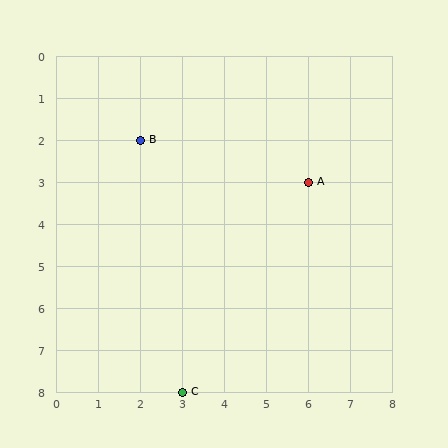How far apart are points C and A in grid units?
Points C and A are 3 columns and 5 rows apart (about 5.8 grid units diagonally).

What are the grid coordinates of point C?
Point C is at grid coordinates (3, 8).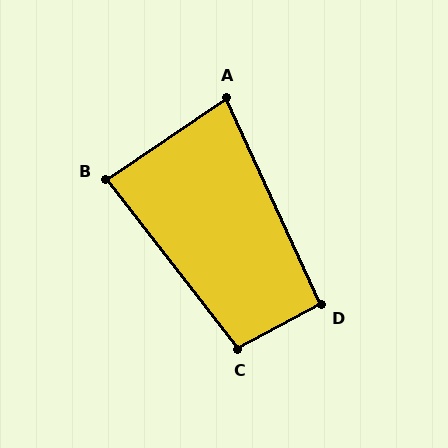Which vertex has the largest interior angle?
C, at approximately 100 degrees.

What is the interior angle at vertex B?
Approximately 86 degrees (approximately right).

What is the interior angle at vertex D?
Approximately 94 degrees (approximately right).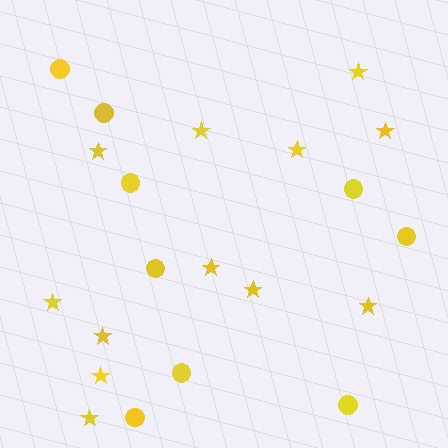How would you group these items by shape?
There are 2 groups: one group of stars (12) and one group of circles (9).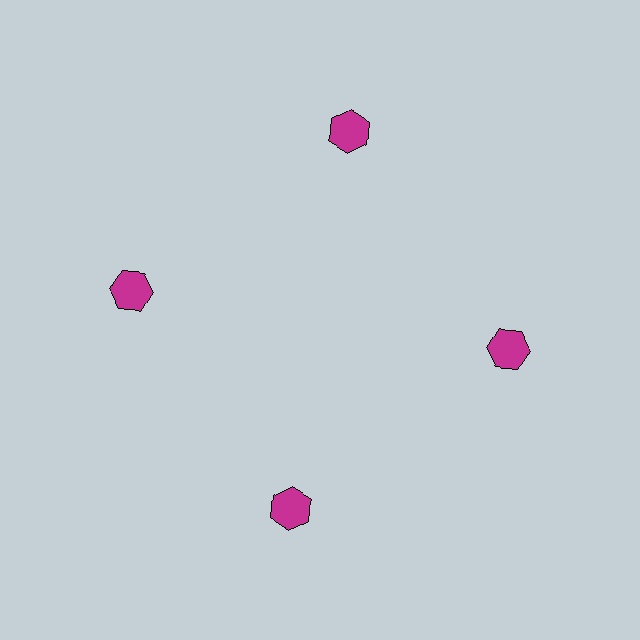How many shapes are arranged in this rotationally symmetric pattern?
There are 4 shapes, arranged in 4 groups of 1.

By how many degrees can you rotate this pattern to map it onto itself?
The pattern maps onto itself every 90 degrees of rotation.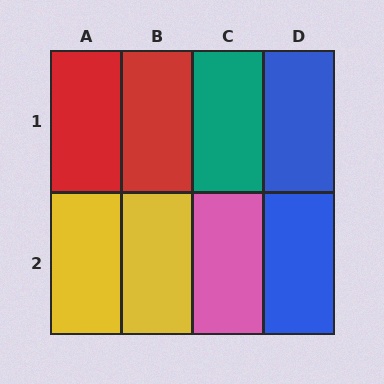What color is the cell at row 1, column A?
Red.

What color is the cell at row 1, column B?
Red.